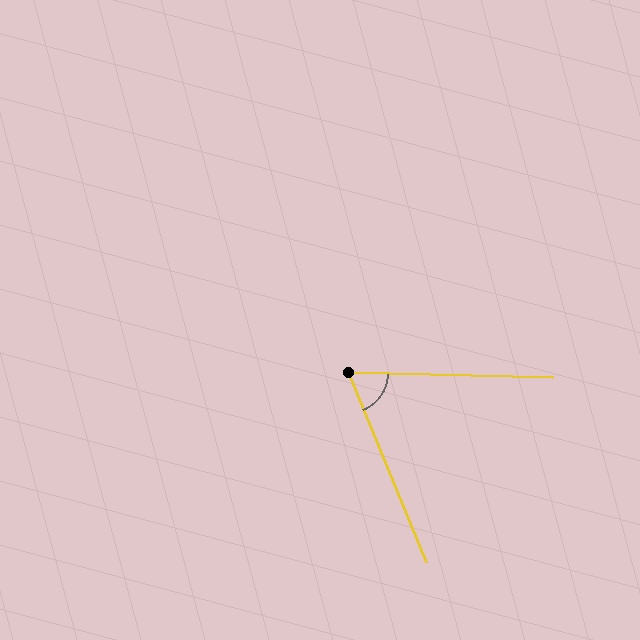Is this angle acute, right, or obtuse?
It is acute.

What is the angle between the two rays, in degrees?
Approximately 66 degrees.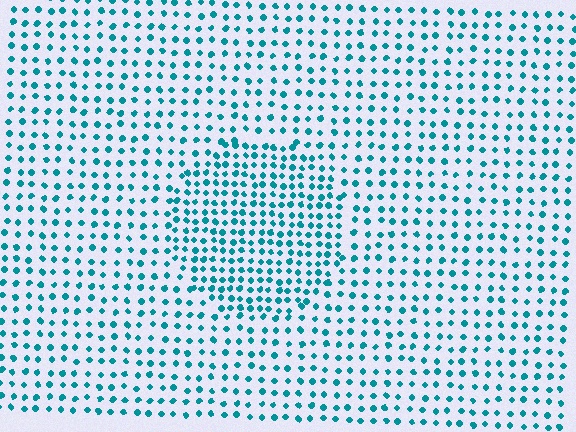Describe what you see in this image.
The image contains small teal elements arranged at two different densities. A circle-shaped region is visible where the elements are more densely packed than the surrounding area.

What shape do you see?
I see a circle.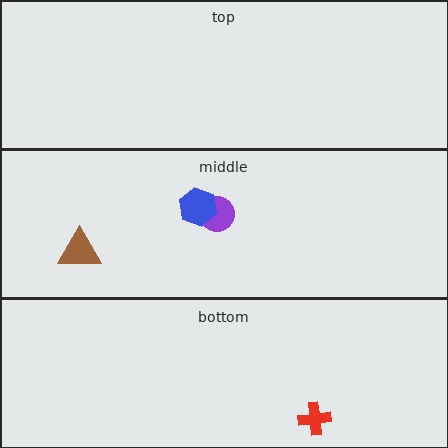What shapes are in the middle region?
The brown triangle, the purple circle, the blue hexagon.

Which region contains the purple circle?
The middle region.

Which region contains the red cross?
The bottom region.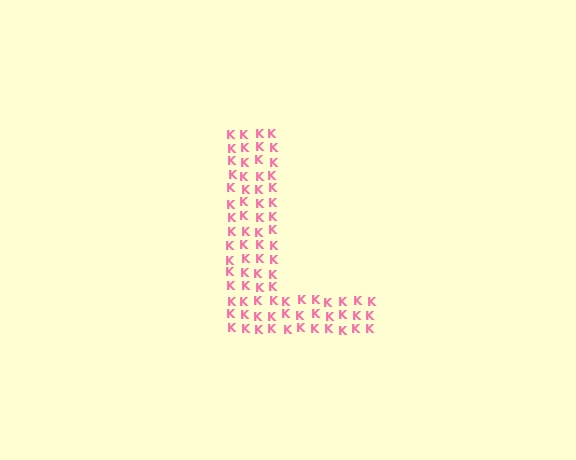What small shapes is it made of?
It is made of small letter K's.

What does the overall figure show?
The overall figure shows the letter L.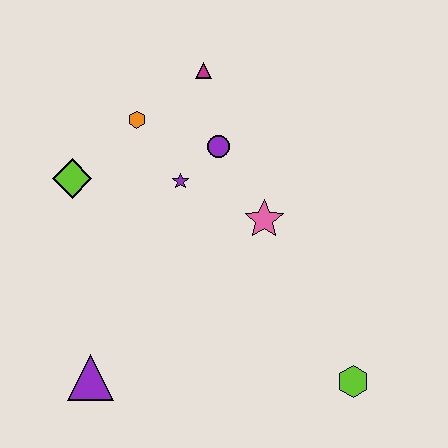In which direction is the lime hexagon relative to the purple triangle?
The lime hexagon is to the right of the purple triangle.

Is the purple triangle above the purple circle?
No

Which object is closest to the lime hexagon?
The pink star is closest to the lime hexagon.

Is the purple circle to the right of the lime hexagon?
No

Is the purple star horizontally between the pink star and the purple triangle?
Yes